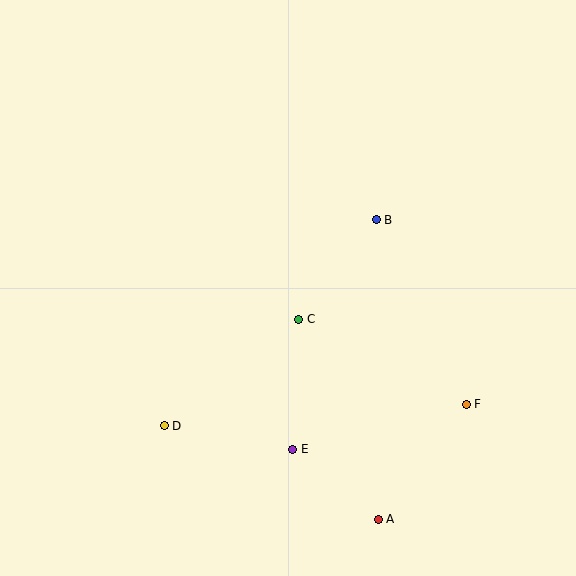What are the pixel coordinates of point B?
Point B is at (376, 220).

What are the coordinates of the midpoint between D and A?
The midpoint between D and A is at (271, 473).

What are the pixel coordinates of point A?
Point A is at (378, 519).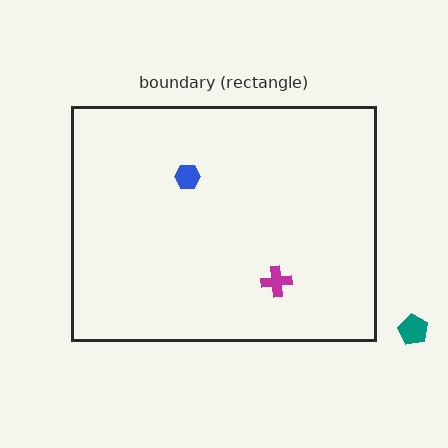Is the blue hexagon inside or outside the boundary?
Inside.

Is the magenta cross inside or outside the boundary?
Inside.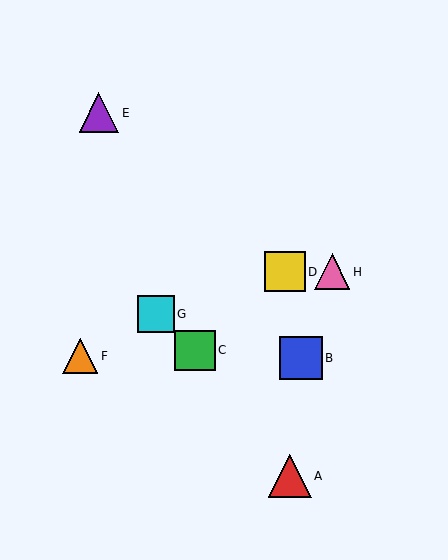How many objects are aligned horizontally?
2 objects (D, H) are aligned horizontally.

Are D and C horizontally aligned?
No, D is at y≈272 and C is at y≈350.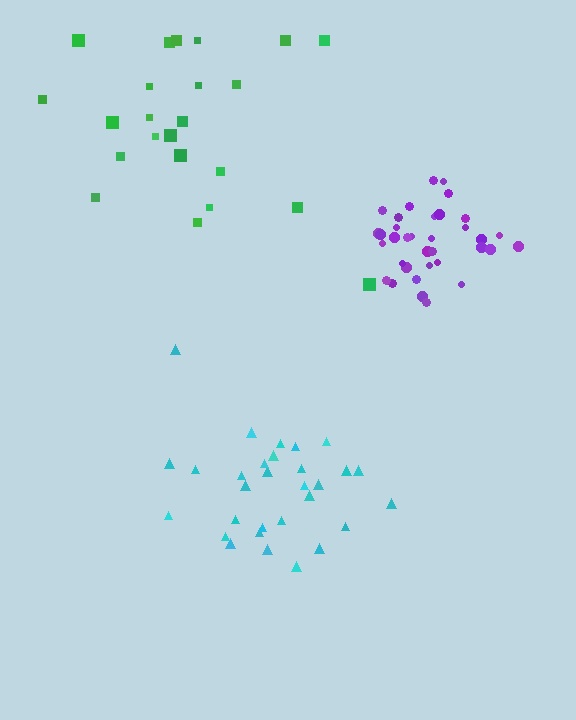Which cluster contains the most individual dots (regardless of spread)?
Purple (35).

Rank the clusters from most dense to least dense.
purple, cyan, green.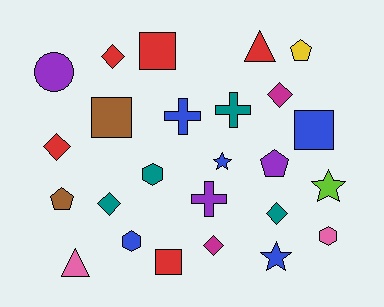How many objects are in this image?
There are 25 objects.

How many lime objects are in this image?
There is 1 lime object.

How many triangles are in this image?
There are 2 triangles.